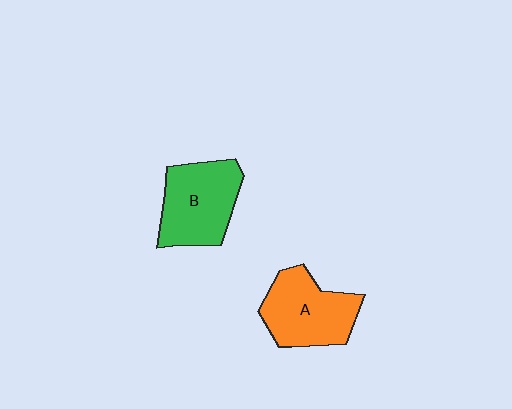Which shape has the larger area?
Shape B (green).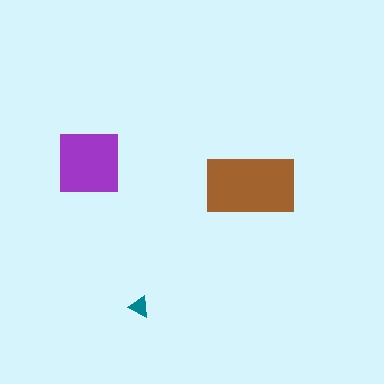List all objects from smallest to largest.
The teal triangle, the purple square, the brown rectangle.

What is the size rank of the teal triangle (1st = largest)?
3rd.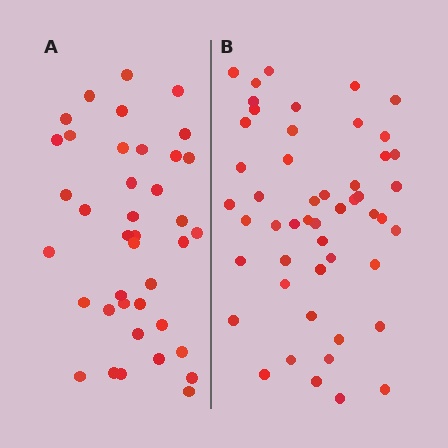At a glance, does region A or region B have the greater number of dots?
Region B (the right region) has more dots.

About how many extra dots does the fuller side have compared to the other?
Region B has roughly 12 or so more dots than region A.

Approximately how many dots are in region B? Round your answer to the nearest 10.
About 50 dots.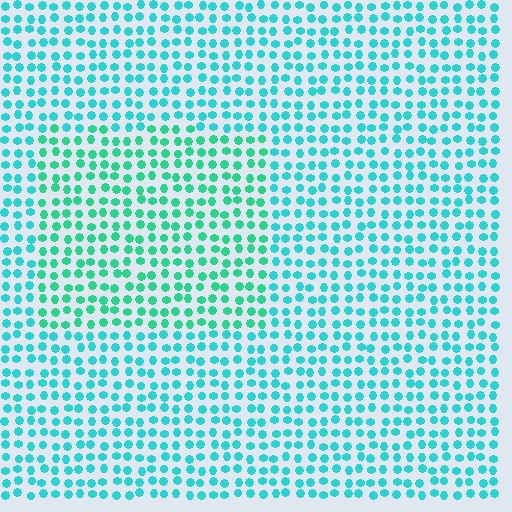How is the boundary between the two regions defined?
The boundary is defined purely by a slight shift in hue (about 24 degrees). Spacing, size, and orientation are identical on both sides.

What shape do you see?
I see a rectangle.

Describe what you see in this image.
The image is filled with small cyan elements in a uniform arrangement. A rectangle-shaped region is visible where the elements are tinted to a slightly different hue, forming a subtle color boundary.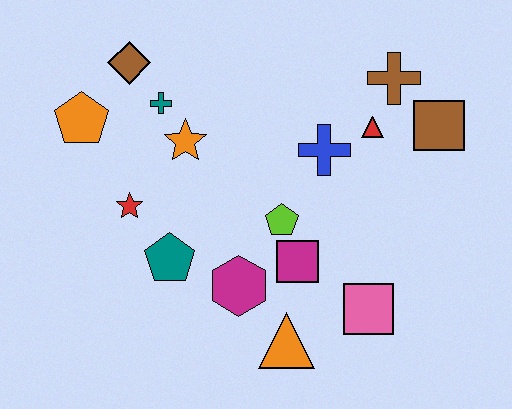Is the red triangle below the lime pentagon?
No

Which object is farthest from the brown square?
The orange pentagon is farthest from the brown square.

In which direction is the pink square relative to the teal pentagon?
The pink square is to the right of the teal pentagon.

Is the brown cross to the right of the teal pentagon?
Yes